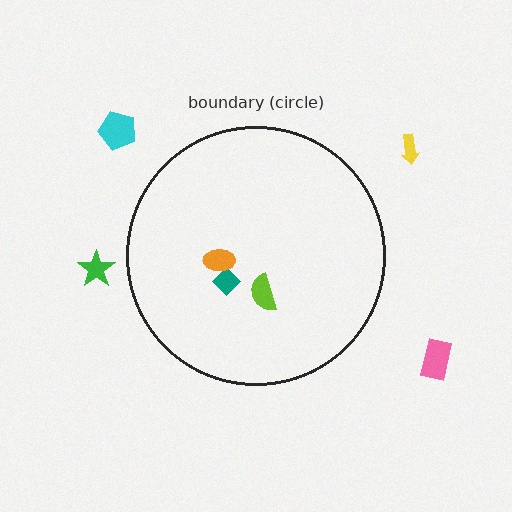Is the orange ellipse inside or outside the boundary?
Inside.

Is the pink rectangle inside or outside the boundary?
Outside.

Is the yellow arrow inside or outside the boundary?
Outside.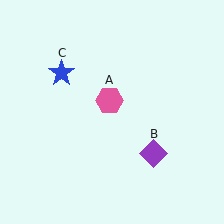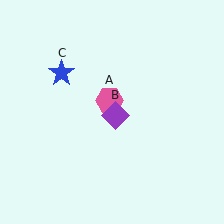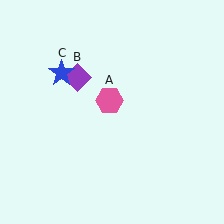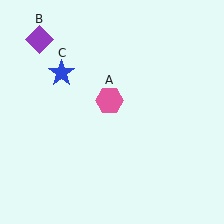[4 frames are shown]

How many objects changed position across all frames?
1 object changed position: purple diamond (object B).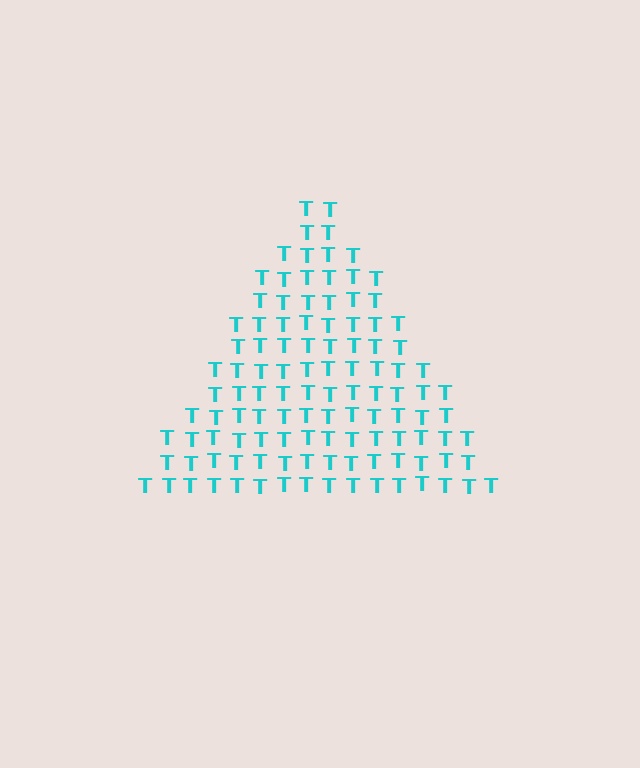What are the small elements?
The small elements are letter T's.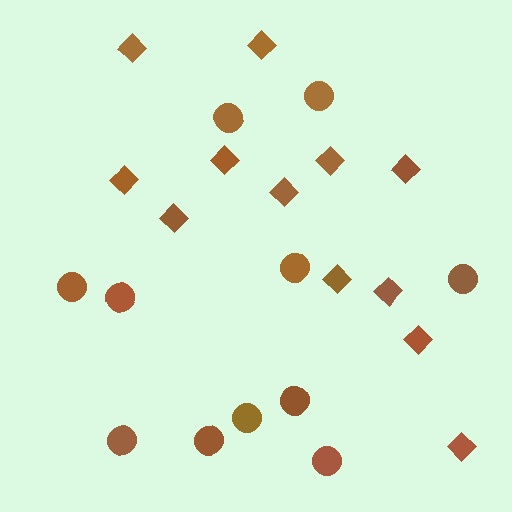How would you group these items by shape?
There are 2 groups: one group of circles (11) and one group of diamonds (12).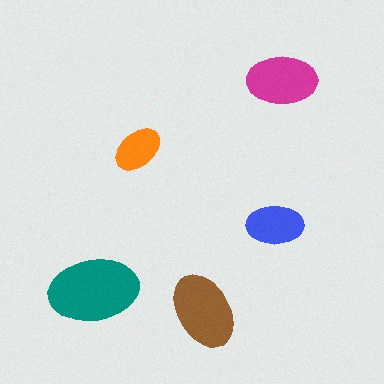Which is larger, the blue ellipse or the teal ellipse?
The teal one.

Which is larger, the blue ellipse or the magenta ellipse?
The magenta one.